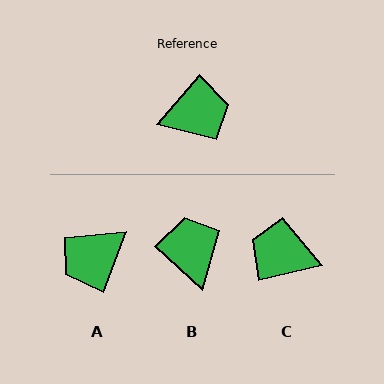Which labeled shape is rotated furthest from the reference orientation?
A, about 160 degrees away.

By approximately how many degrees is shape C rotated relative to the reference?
Approximately 144 degrees counter-clockwise.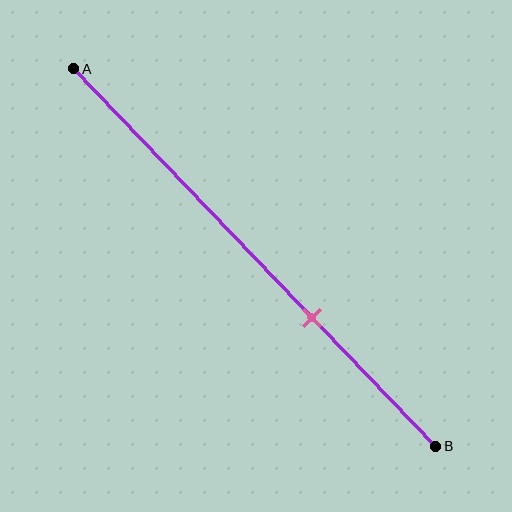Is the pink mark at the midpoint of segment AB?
No, the mark is at about 65% from A, not at the 50% midpoint.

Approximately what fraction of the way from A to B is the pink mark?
The pink mark is approximately 65% of the way from A to B.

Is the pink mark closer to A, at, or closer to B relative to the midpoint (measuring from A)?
The pink mark is closer to point B than the midpoint of segment AB.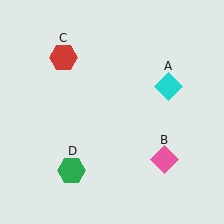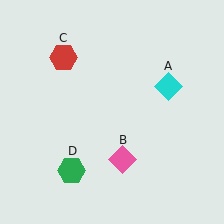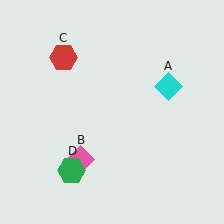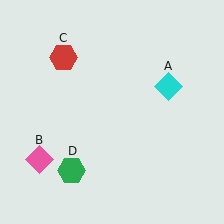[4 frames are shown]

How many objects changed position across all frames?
1 object changed position: pink diamond (object B).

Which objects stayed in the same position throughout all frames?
Cyan diamond (object A) and red hexagon (object C) and green hexagon (object D) remained stationary.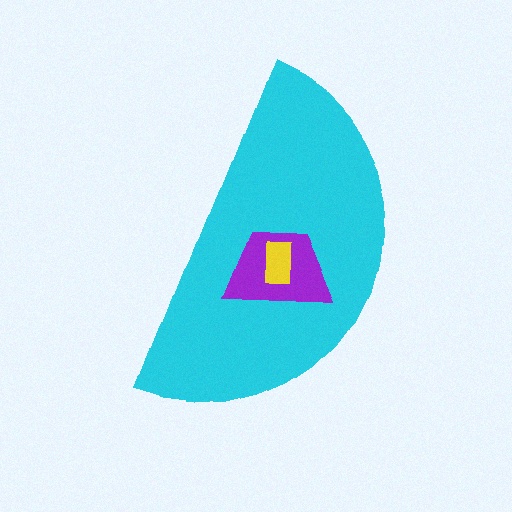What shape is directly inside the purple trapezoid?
The yellow rectangle.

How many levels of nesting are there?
3.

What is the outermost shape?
The cyan semicircle.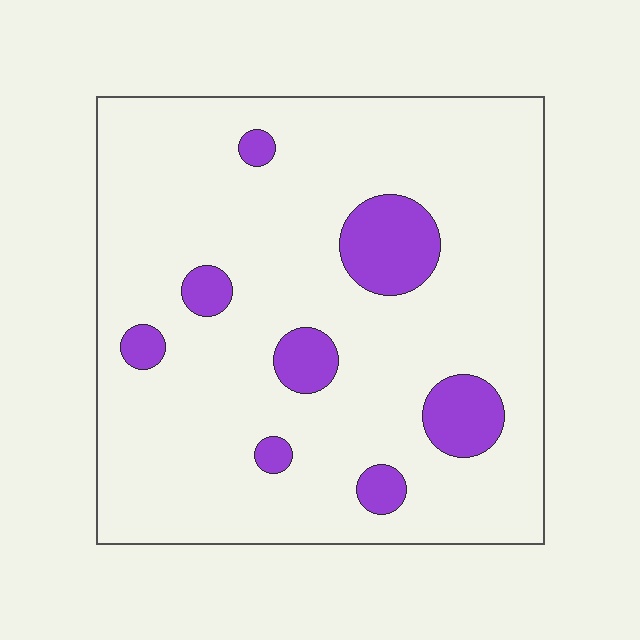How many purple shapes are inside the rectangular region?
8.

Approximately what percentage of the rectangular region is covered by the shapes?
Approximately 10%.